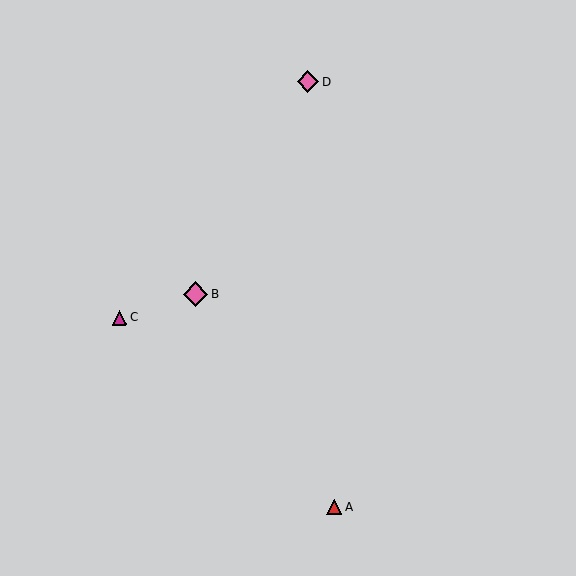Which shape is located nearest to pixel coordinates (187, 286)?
The pink diamond (labeled B) at (195, 294) is nearest to that location.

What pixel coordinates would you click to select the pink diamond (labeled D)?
Click at (308, 82) to select the pink diamond D.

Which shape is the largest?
The pink diamond (labeled B) is the largest.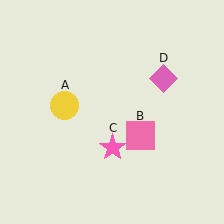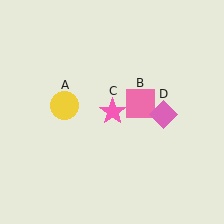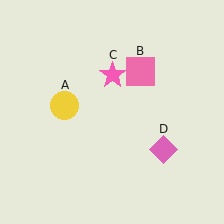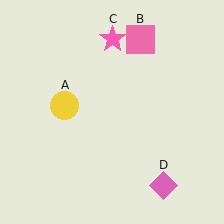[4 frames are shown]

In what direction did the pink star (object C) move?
The pink star (object C) moved up.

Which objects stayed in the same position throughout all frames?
Yellow circle (object A) remained stationary.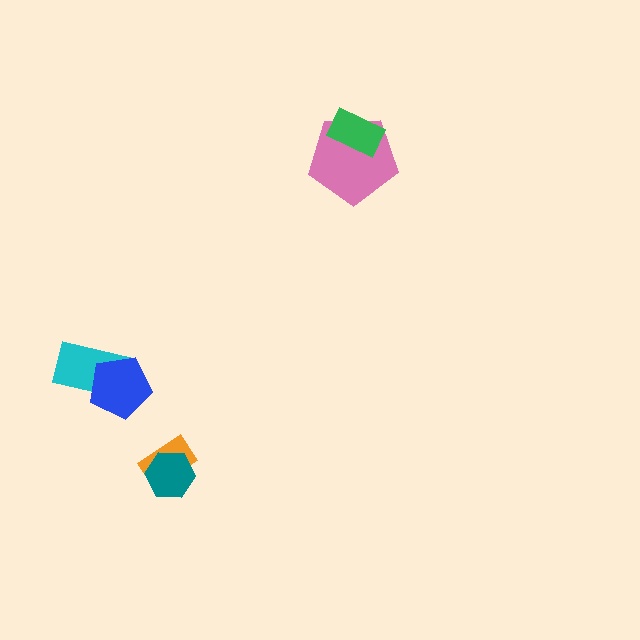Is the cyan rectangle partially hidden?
Yes, it is partially covered by another shape.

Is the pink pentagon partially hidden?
Yes, it is partially covered by another shape.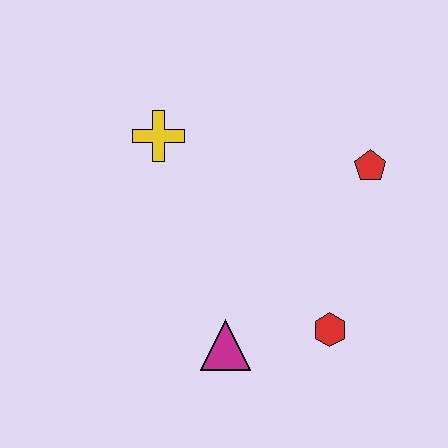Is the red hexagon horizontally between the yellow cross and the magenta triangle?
No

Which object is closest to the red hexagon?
The magenta triangle is closest to the red hexagon.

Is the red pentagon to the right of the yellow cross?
Yes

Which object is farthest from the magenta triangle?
The red pentagon is farthest from the magenta triangle.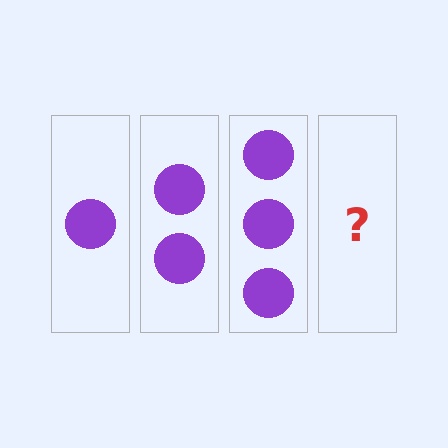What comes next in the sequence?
The next element should be 4 circles.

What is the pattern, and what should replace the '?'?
The pattern is that each step adds one more circle. The '?' should be 4 circles.